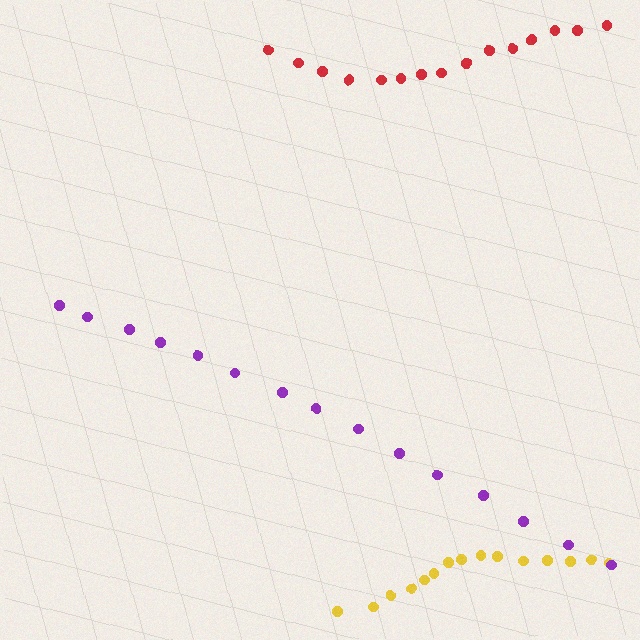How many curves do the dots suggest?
There are 3 distinct paths.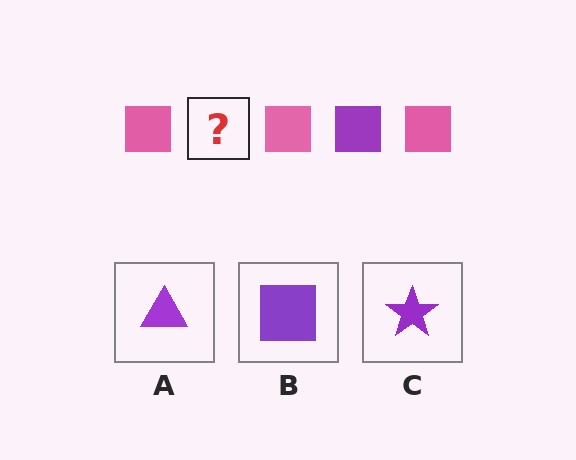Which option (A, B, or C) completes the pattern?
B.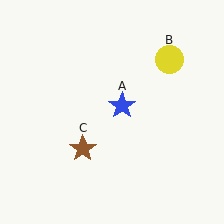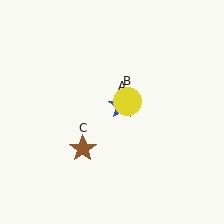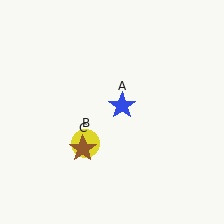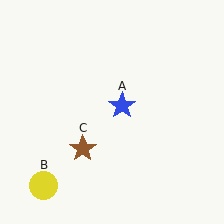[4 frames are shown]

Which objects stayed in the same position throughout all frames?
Blue star (object A) and brown star (object C) remained stationary.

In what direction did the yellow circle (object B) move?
The yellow circle (object B) moved down and to the left.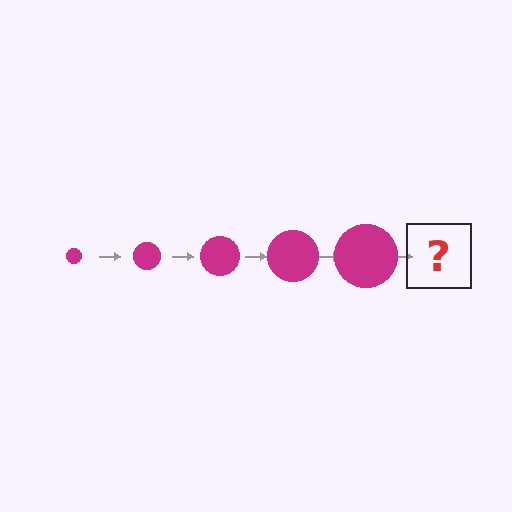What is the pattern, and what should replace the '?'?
The pattern is that the circle gets progressively larger each step. The '?' should be a magenta circle, larger than the previous one.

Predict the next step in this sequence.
The next step is a magenta circle, larger than the previous one.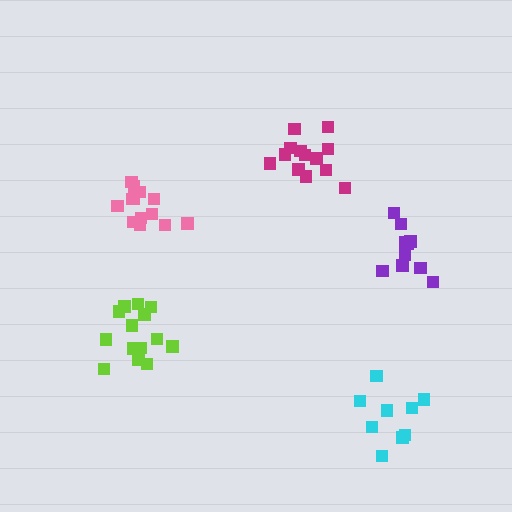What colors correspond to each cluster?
The clusters are colored: lime, cyan, magenta, pink, purple.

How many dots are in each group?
Group 1: 14 dots, Group 2: 9 dots, Group 3: 13 dots, Group 4: 13 dots, Group 5: 10 dots (59 total).